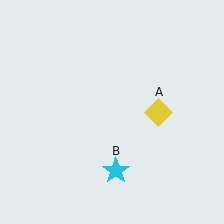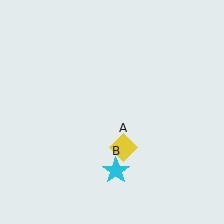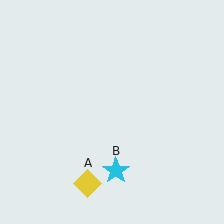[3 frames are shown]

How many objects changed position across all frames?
1 object changed position: yellow diamond (object A).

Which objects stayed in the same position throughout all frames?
Cyan star (object B) remained stationary.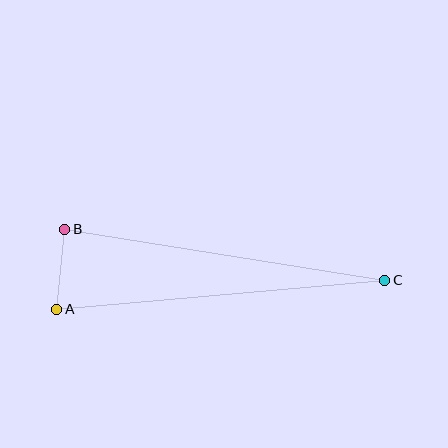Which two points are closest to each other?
Points A and B are closest to each other.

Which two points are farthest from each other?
Points A and C are farthest from each other.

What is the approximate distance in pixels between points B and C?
The distance between B and C is approximately 324 pixels.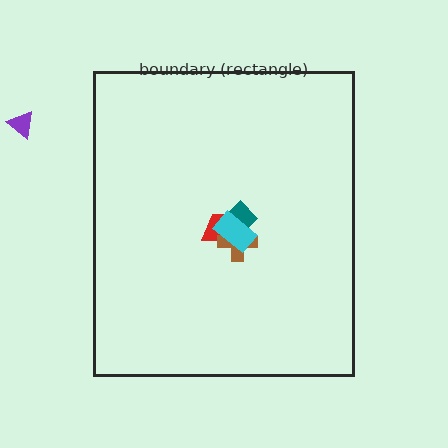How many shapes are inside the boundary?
4 inside, 1 outside.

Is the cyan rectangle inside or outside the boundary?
Inside.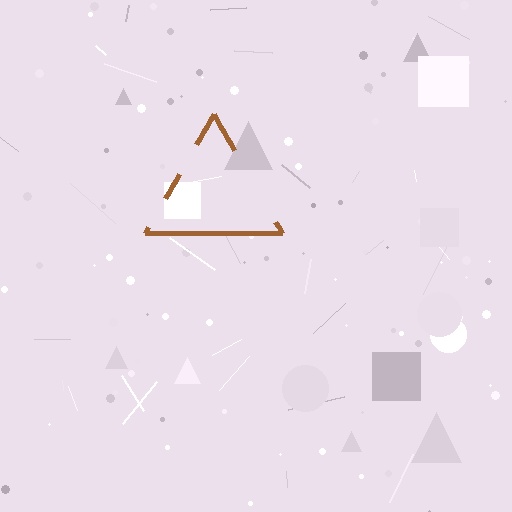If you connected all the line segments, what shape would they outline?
They would outline a triangle.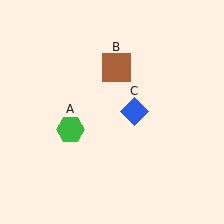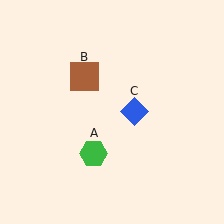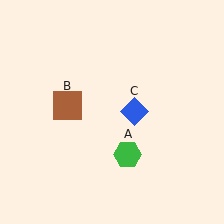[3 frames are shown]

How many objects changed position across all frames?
2 objects changed position: green hexagon (object A), brown square (object B).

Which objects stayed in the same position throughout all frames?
Blue diamond (object C) remained stationary.